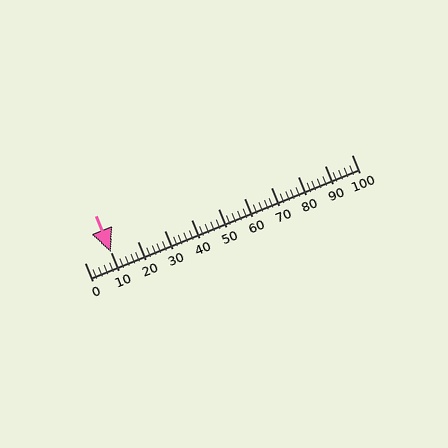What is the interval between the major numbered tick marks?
The major tick marks are spaced 10 units apart.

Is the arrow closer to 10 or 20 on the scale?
The arrow is closer to 10.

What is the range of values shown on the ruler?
The ruler shows values from 0 to 100.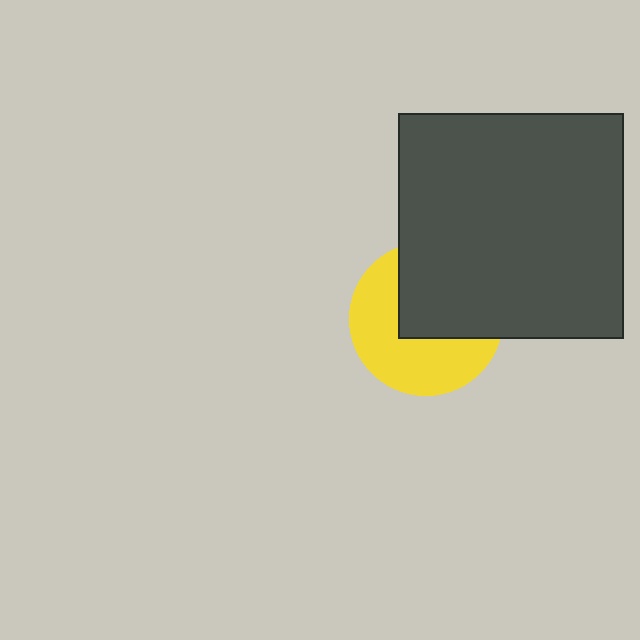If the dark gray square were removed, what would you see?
You would see the complete yellow circle.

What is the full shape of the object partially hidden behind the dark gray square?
The partially hidden object is a yellow circle.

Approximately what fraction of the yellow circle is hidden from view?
Roughly 48% of the yellow circle is hidden behind the dark gray square.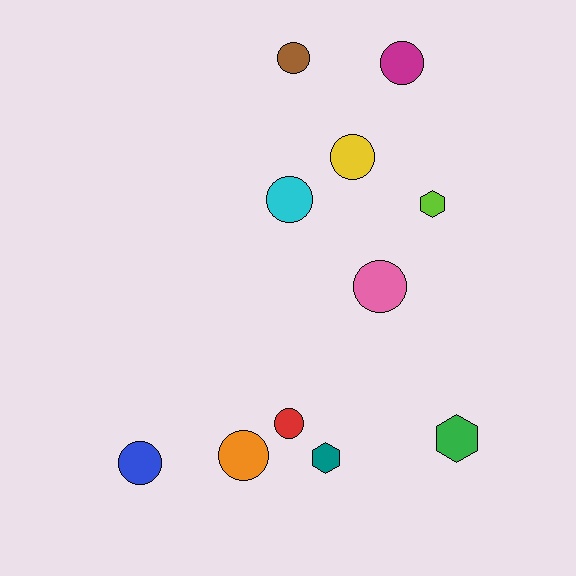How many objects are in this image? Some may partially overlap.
There are 11 objects.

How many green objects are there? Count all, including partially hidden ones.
There is 1 green object.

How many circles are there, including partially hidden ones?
There are 8 circles.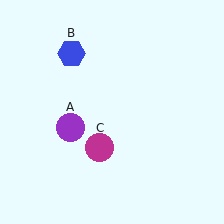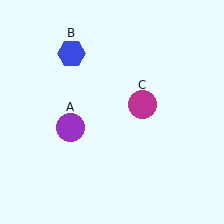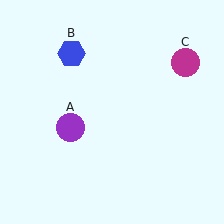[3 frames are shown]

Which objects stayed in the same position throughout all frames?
Purple circle (object A) and blue hexagon (object B) remained stationary.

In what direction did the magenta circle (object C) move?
The magenta circle (object C) moved up and to the right.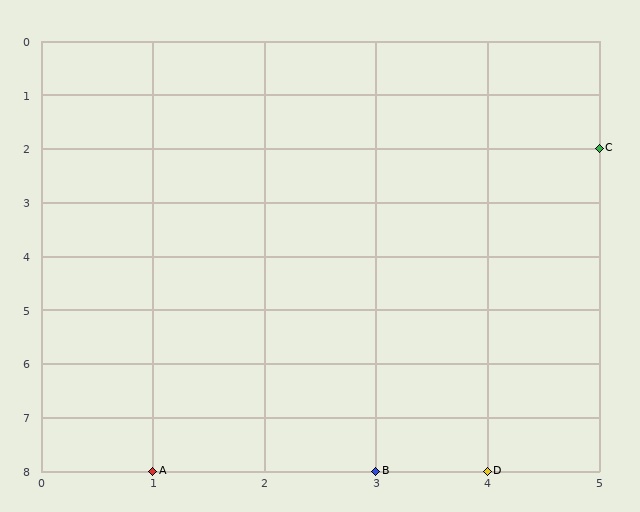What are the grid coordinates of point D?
Point D is at grid coordinates (4, 8).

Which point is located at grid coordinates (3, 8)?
Point B is at (3, 8).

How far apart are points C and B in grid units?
Points C and B are 2 columns and 6 rows apart (about 6.3 grid units diagonally).